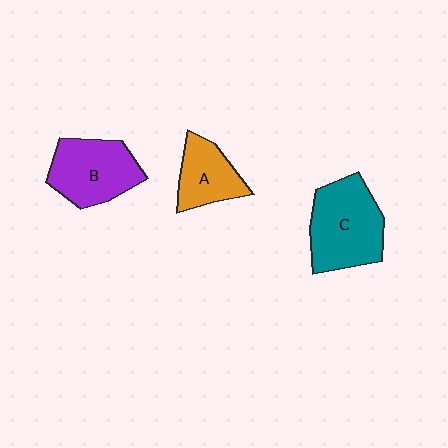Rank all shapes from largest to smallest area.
From largest to smallest: C (teal), B (purple), A (orange).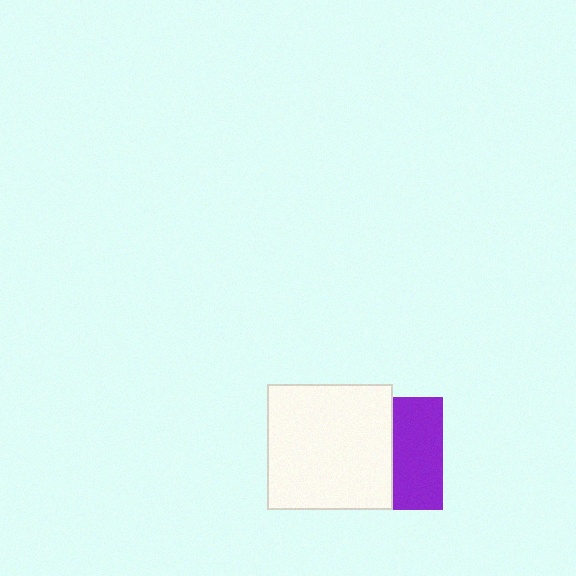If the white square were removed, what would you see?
You would see the complete purple square.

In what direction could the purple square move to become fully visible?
The purple square could move right. That would shift it out from behind the white square entirely.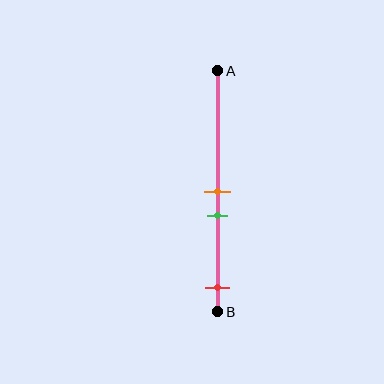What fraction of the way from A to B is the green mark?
The green mark is approximately 60% (0.6) of the way from A to B.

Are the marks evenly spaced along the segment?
No, the marks are not evenly spaced.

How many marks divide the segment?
There are 3 marks dividing the segment.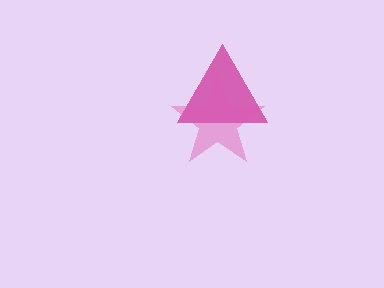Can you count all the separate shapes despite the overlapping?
Yes, there are 2 separate shapes.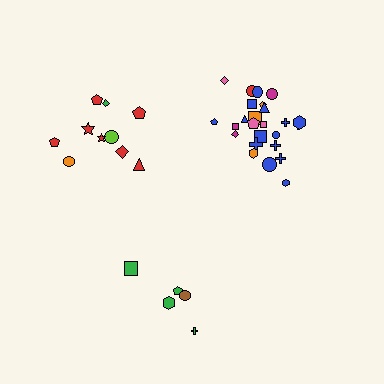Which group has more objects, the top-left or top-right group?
The top-right group.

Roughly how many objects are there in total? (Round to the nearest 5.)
Roughly 40 objects in total.